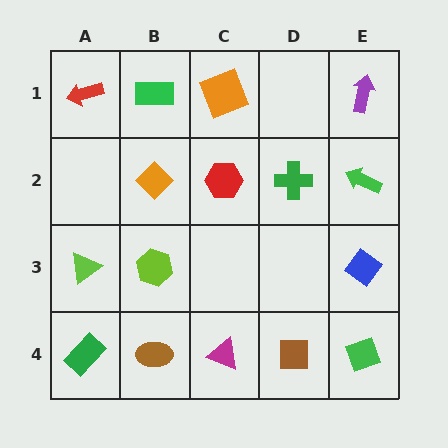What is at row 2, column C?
A red hexagon.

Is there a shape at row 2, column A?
No, that cell is empty.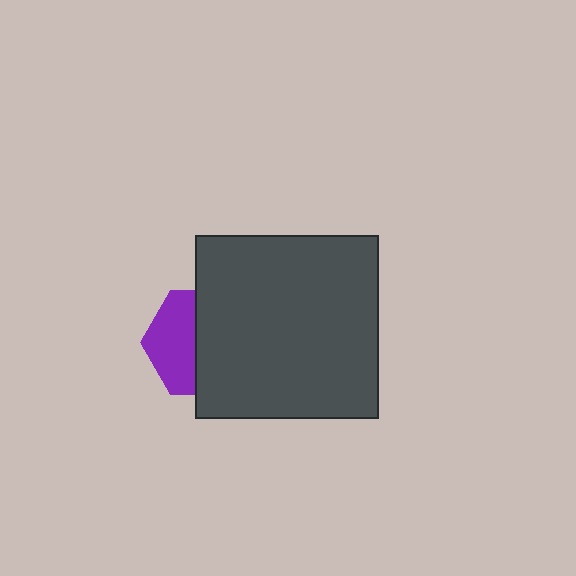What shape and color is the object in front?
The object in front is a dark gray square.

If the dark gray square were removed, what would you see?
You would see the complete purple hexagon.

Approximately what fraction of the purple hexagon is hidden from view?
Roughly 56% of the purple hexagon is hidden behind the dark gray square.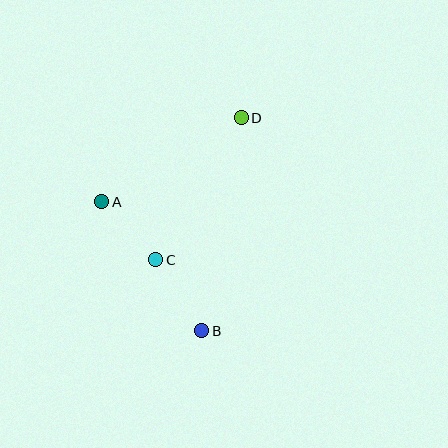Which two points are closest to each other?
Points A and C are closest to each other.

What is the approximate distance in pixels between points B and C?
The distance between B and C is approximately 85 pixels.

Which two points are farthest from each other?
Points B and D are farthest from each other.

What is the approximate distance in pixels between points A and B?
The distance between A and B is approximately 163 pixels.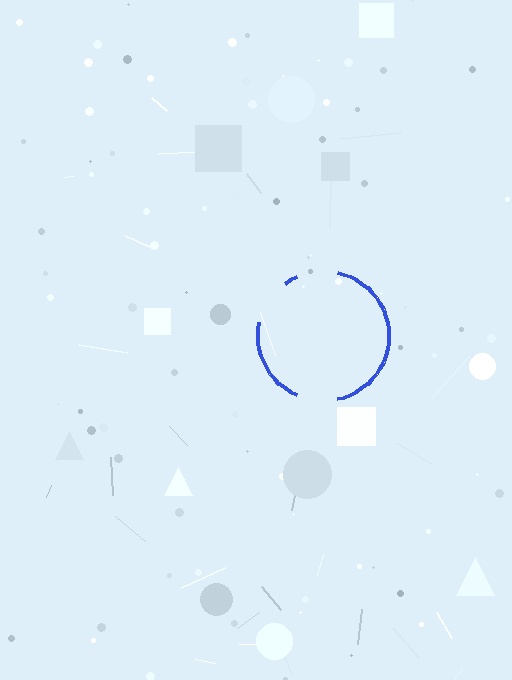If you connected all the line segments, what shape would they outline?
They would outline a circle.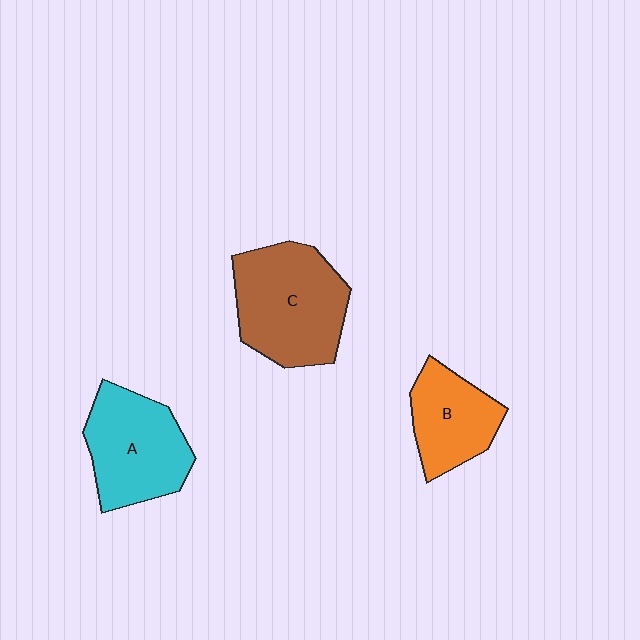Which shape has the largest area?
Shape C (brown).